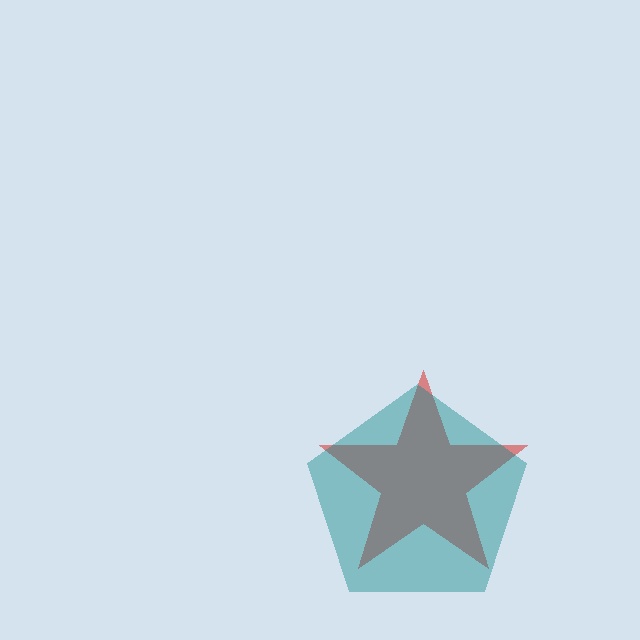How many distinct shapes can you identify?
There are 2 distinct shapes: a red star, a teal pentagon.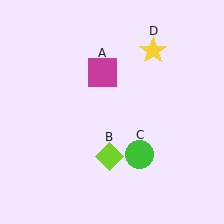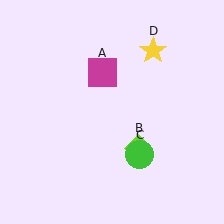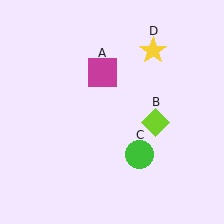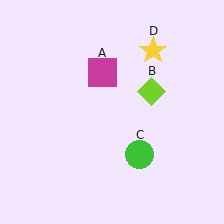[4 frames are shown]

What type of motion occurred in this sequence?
The lime diamond (object B) rotated counterclockwise around the center of the scene.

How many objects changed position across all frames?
1 object changed position: lime diamond (object B).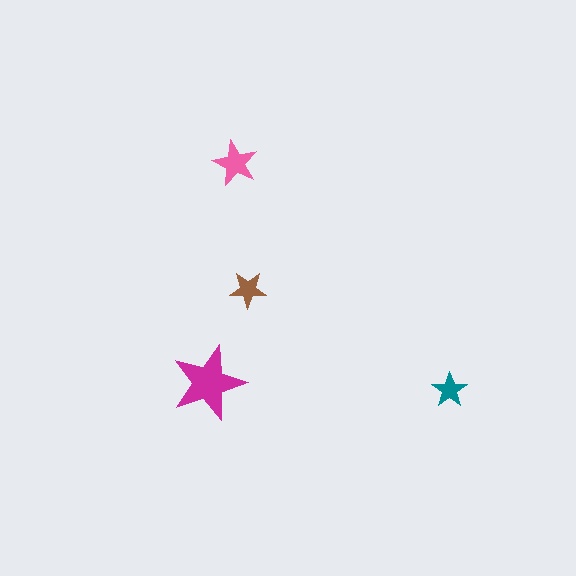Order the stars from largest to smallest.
the magenta one, the pink one, the brown one, the teal one.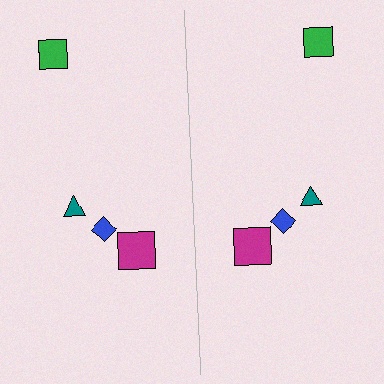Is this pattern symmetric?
Yes, this pattern has bilateral (reflection) symmetry.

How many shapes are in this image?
There are 8 shapes in this image.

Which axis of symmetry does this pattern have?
The pattern has a vertical axis of symmetry running through the center of the image.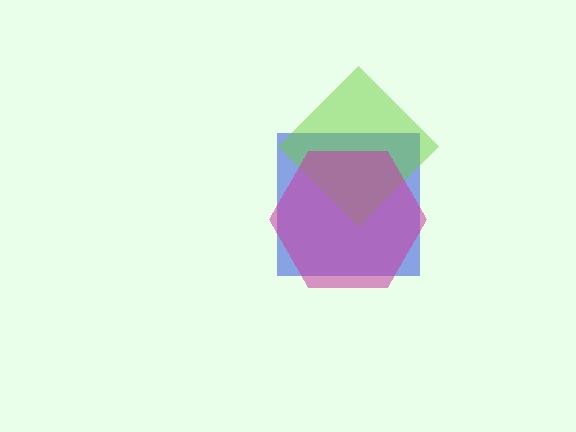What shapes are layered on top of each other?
The layered shapes are: a blue square, a lime diamond, a magenta hexagon.